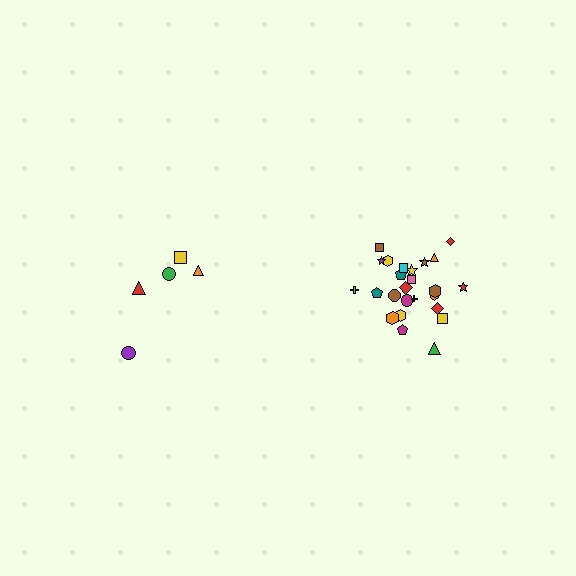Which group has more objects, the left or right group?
The right group.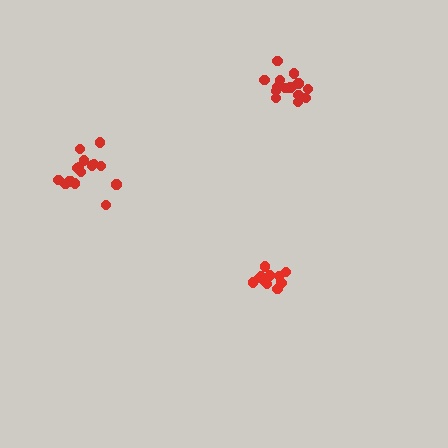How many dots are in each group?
Group 1: 15 dots, Group 2: 14 dots, Group 3: 16 dots (45 total).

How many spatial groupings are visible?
There are 3 spatial groupings.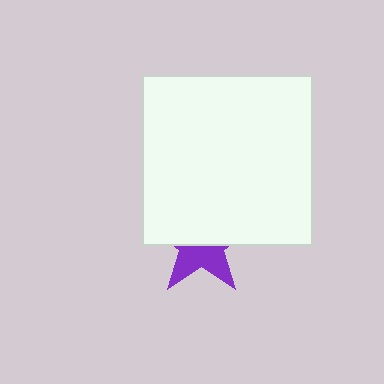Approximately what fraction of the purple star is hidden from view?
Roughly 57% of the purple star is hidden behind the white square.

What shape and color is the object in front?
The object in front is a white square.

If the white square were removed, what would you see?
You would see the complete purple star.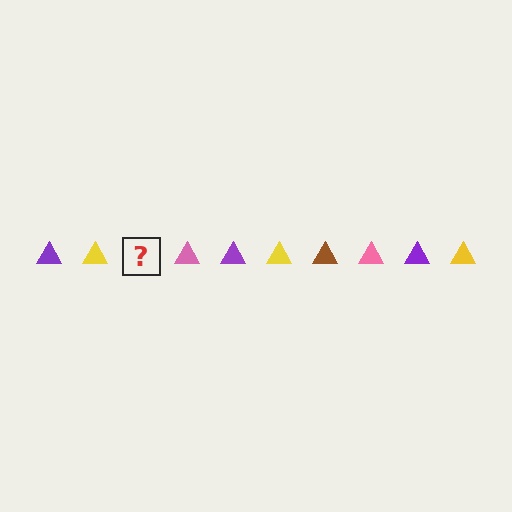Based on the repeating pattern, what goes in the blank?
The blank should be a brown triangle.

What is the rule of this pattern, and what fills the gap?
The rule is that the pattern cycles through purple, yellow, brown, pink triangles. The gap should be filled with a brown triangle.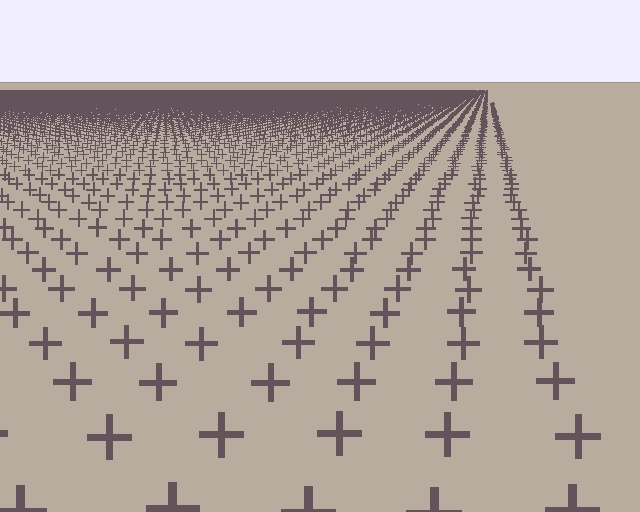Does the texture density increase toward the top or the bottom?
Density increases toward the top.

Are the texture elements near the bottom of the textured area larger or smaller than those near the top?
Larger. Near the bottom, elements are closer to the viewer and appear at a bigger on-screen size.